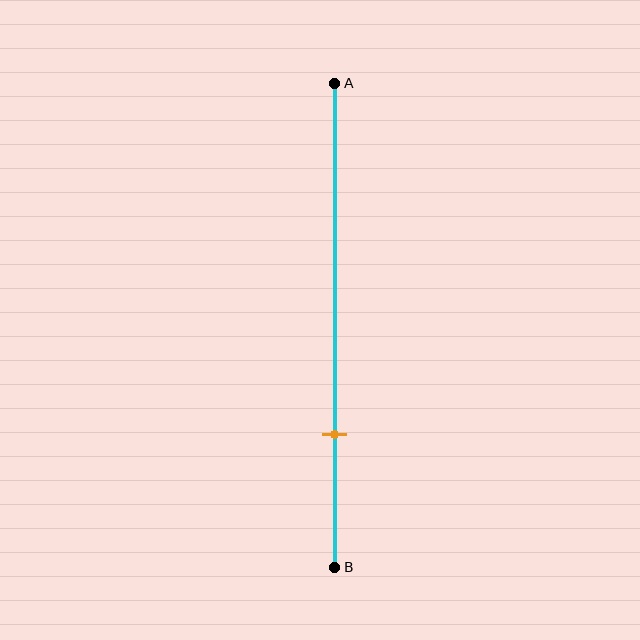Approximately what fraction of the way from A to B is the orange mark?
The orange mark is approximately 75% of the way from A to B.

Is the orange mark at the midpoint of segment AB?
No, the mark is at about 75% from A, not at the 50% midpoint.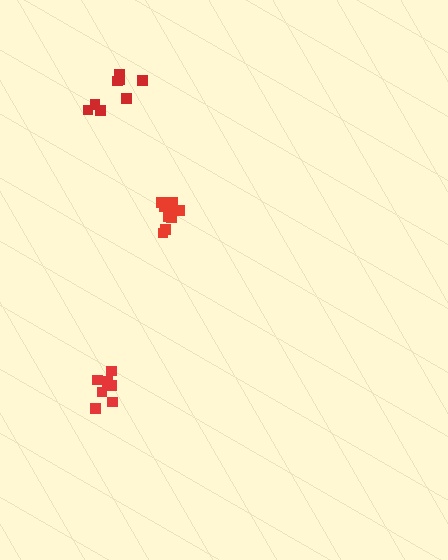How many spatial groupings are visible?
There are 3 spatial groupings.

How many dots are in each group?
Group 1: 7 dots, Group 2: 8 dots, Group 3: 10 dots (25 total).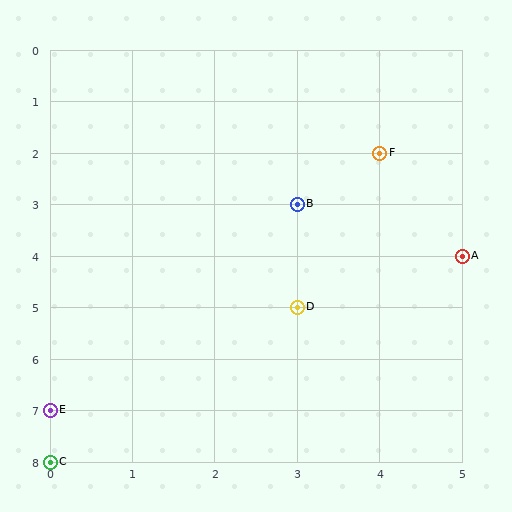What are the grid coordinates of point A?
Point A is at grid coordinates (5, 4).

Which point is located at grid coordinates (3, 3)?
Point B is at (3, 3).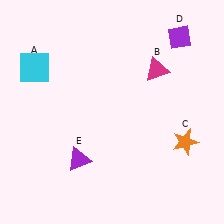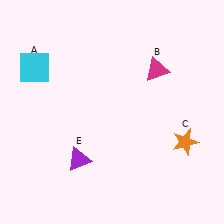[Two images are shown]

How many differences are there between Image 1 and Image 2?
There is 1 difference between the two images.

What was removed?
The purple diamond (D) was removed in Image 2.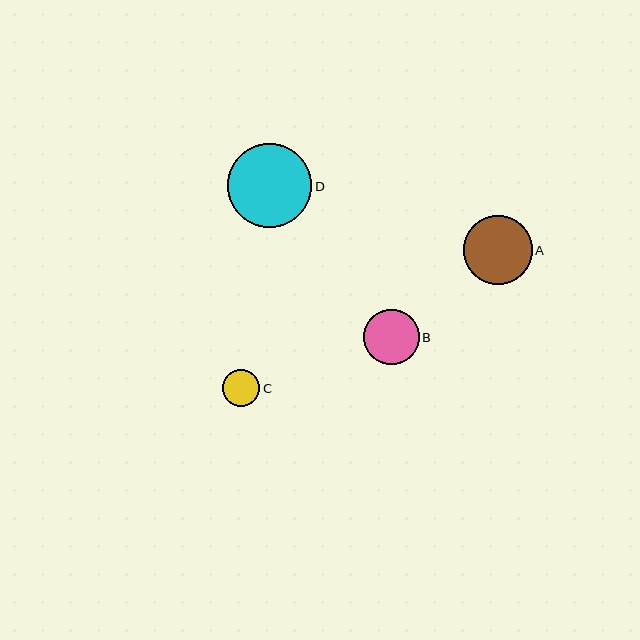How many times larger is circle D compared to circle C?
Circle D is approximately 2.3 times the size of circle C.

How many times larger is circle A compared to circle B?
Circle A is approximately 1.2 times the size of circle B.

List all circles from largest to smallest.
From largest to smallest: D, A, B, C.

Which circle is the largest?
Circle D is the largest with a size of approximately 84 pixels.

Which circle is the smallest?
Circle C is the smallest with a size of approximately 37 pixels.